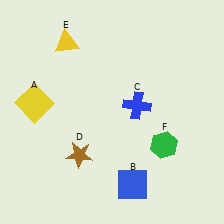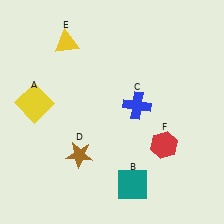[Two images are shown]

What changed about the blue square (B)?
In Image 1, B is blue. In Image 2, it changed to teal.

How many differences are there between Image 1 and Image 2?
There are 2 differences between the two images.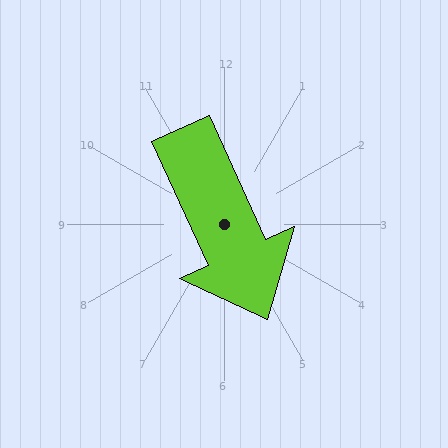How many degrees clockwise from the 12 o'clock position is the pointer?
Approximately 156 degrees.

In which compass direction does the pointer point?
Southeast.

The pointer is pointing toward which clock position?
Roughly 5 o'clock.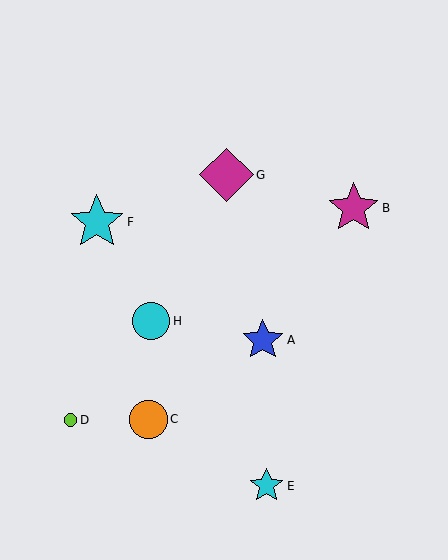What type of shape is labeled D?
Shape D is a lime circle.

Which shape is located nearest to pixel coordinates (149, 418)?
The orange circle (labeled C) at (148, 419) is nearest to that location.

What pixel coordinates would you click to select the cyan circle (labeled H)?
Click at (151, 321) to select the cyan circle H.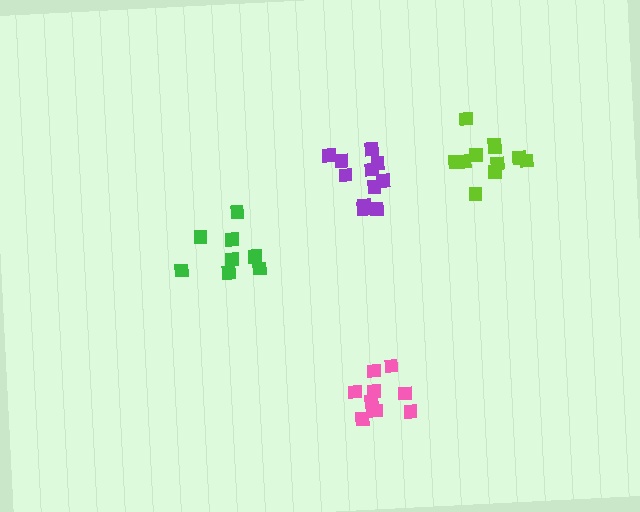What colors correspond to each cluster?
The clusters are colored: green, pink, purple, lime.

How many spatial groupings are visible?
There are 4 spatial groupings.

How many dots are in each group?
Group 1: 8 dots, Group 2: 10 dots, Group 3: 11 dots, Group 4: 11 dots (40 total).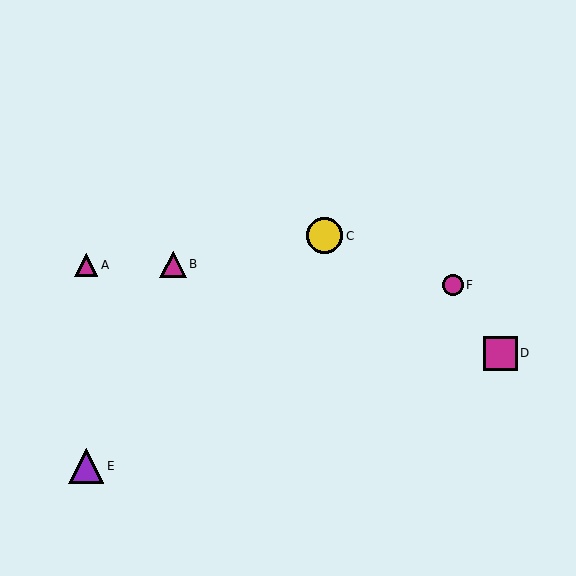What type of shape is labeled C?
Shape C is a yellow circle.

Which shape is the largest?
The yellow circle (labeled C) is the largest.